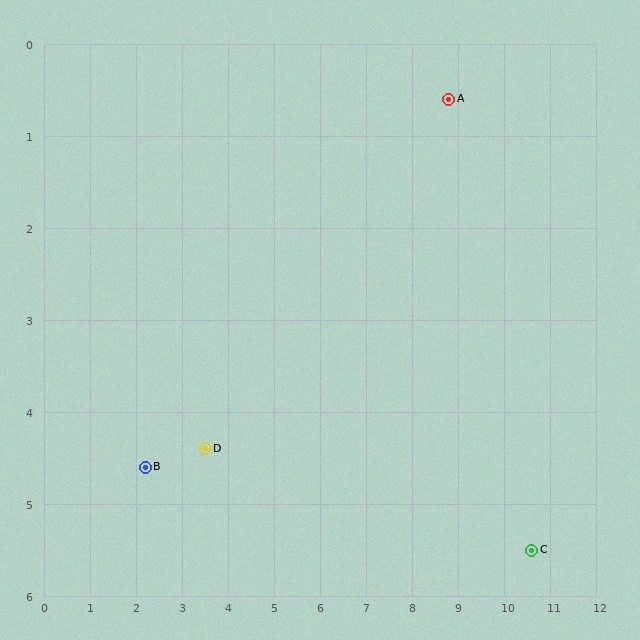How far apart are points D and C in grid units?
Points D and C are about 7.2 grid units apart.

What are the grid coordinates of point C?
Point C is at approximately (10.6, 5.5).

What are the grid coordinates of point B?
Point B is at approximately (2.2, 4.6).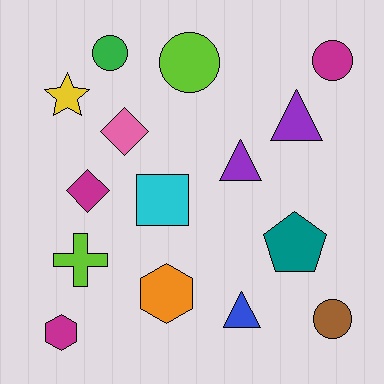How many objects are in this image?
There are 15 objects.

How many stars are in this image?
There is 1 star.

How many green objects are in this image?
There is 1 green object.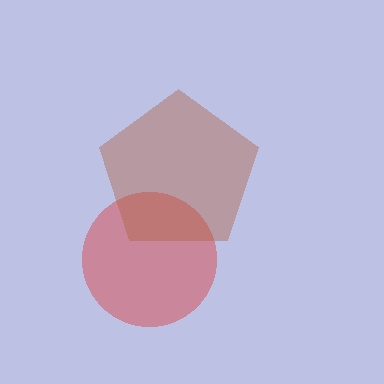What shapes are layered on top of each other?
The layered shapes are: a red circle, a brown pentagon.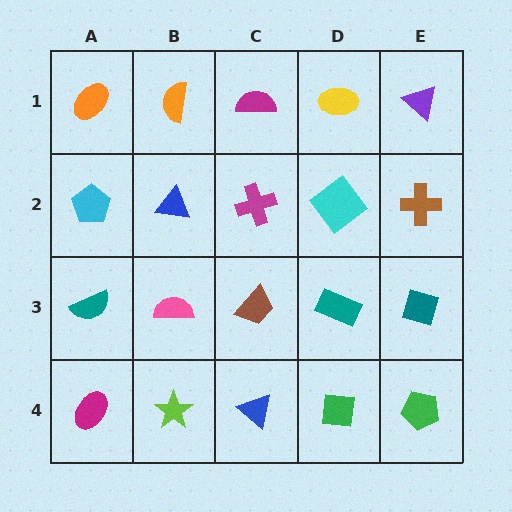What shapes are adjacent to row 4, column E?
A teal diamond (row 3, column E), a green square (row 4, column D).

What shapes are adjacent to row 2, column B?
An orange semicircle (row 1, column B), a pink semicircle (row 3, column B), a cyan pentagon (row 2, column A), a magenta cross (row 2, column C).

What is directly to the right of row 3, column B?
A brown trapezoid.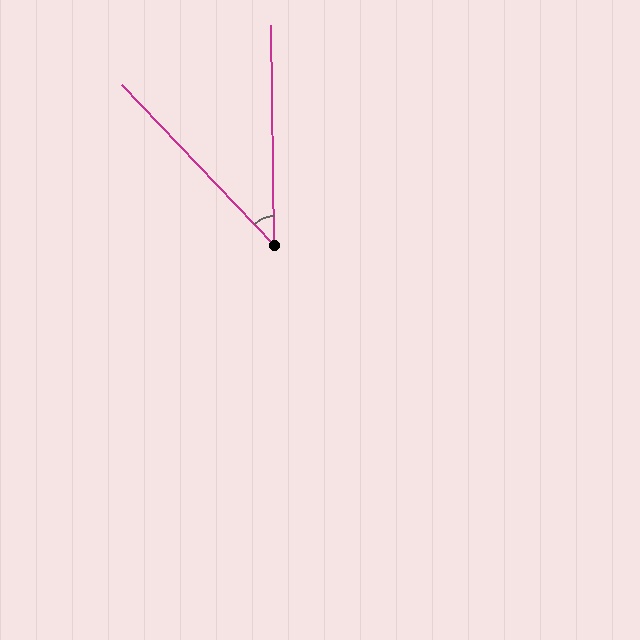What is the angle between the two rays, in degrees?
Approximately 43 degrees.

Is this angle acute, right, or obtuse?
It is acute.